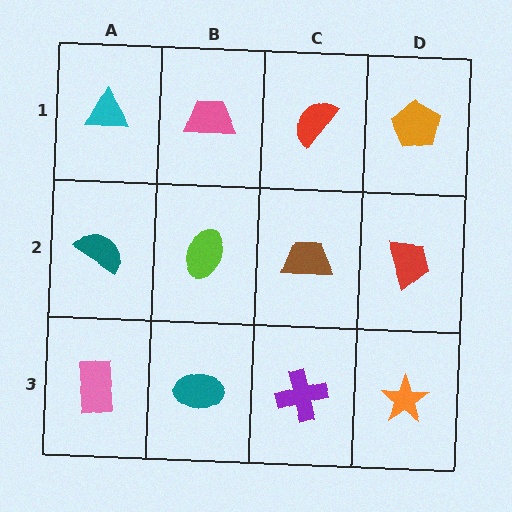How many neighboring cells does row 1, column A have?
2.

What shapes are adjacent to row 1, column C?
A brown trapezoid (row 2, column C), a pink trapezoid (row 1, column B), an orange pentagon (row 1, column D).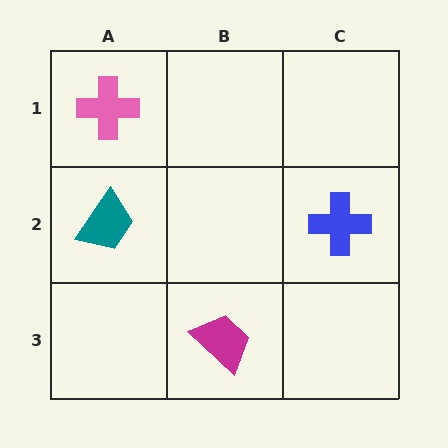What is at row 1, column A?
A pink cross.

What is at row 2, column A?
A teal trapezoid.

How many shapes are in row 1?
1 shape.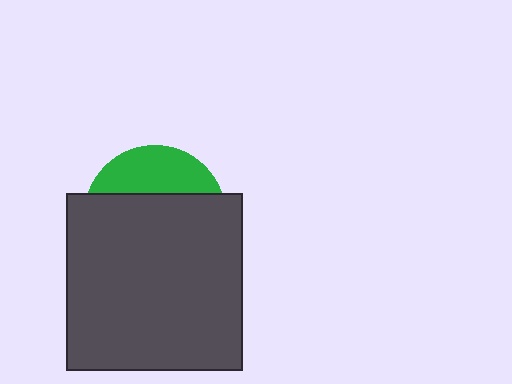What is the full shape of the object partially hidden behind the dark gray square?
The partially hidden object is a green circle.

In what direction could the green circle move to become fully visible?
The green circle could move up. That would shift it out from behind the dark gray square entirely.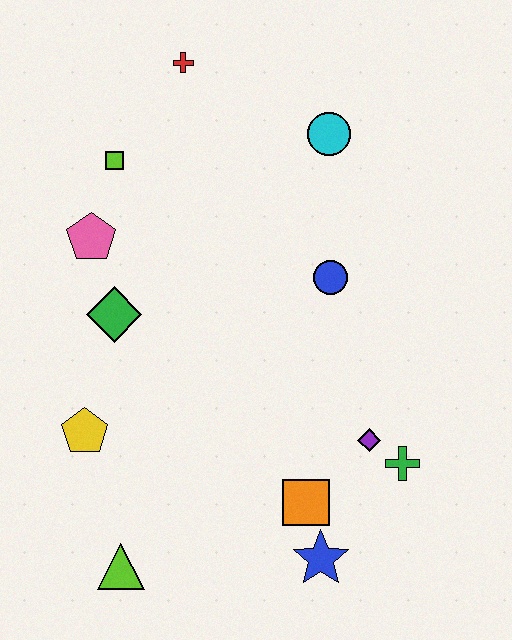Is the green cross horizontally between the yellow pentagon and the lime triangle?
No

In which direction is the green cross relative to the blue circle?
The green cross is below the blue circle.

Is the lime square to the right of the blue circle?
No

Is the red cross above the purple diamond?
Yes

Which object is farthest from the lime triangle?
The red cross is farthest from the lime triangle.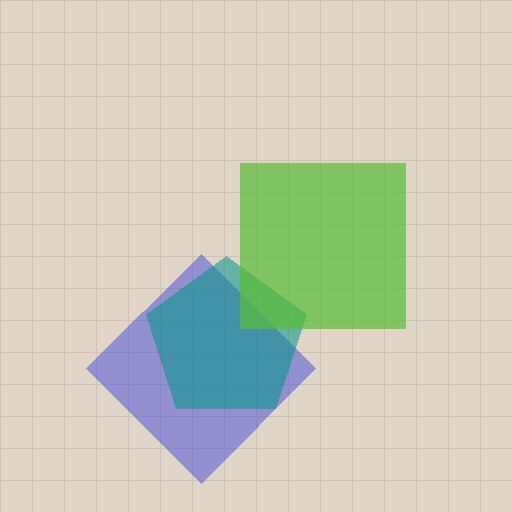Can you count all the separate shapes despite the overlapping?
Yes, there are 3 separate shapes.